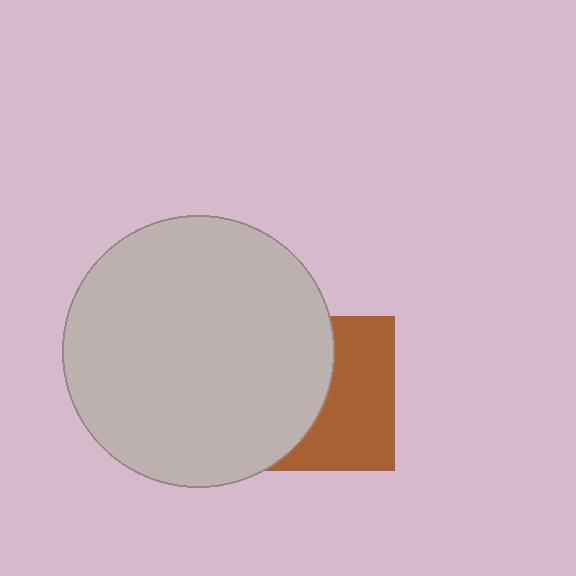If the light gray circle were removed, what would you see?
You would see the complete brown square.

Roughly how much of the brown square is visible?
About half of it is visible (roughly 49%).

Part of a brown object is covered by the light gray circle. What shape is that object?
It is a square.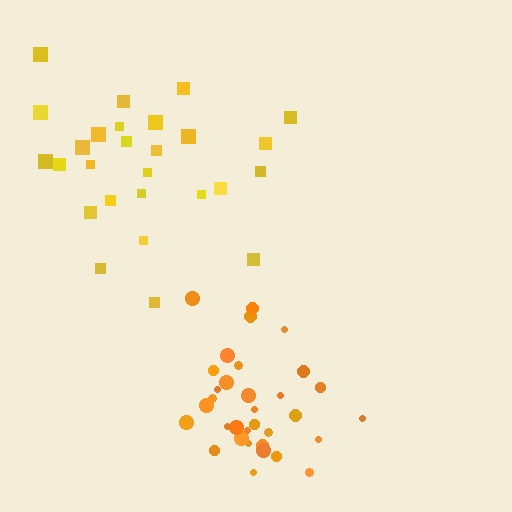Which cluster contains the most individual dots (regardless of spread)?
Orange (34).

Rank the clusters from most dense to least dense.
orange, yellow.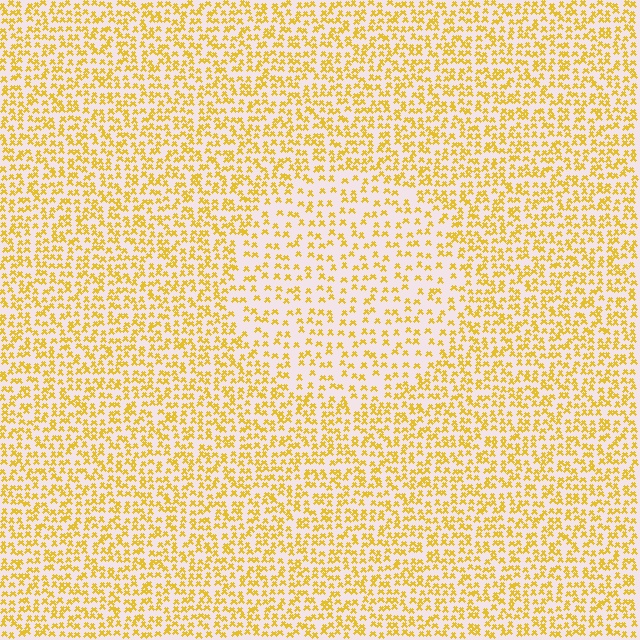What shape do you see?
I see a circle.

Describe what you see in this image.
The image contains small yellow elements arranged at two different densities. A circle-shaped region is visible where the elements are less densely packed than the surrounding area.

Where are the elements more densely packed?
The elements are more densely packed outside the circle boundary.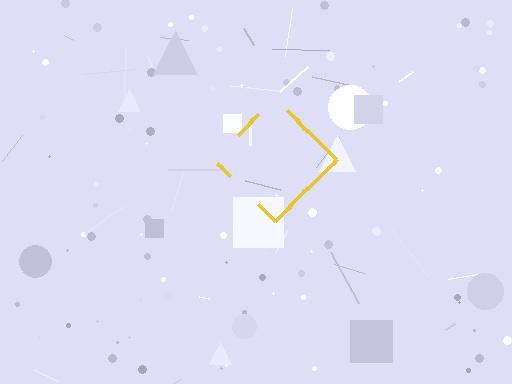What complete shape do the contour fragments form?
The contour fragments form a diamond.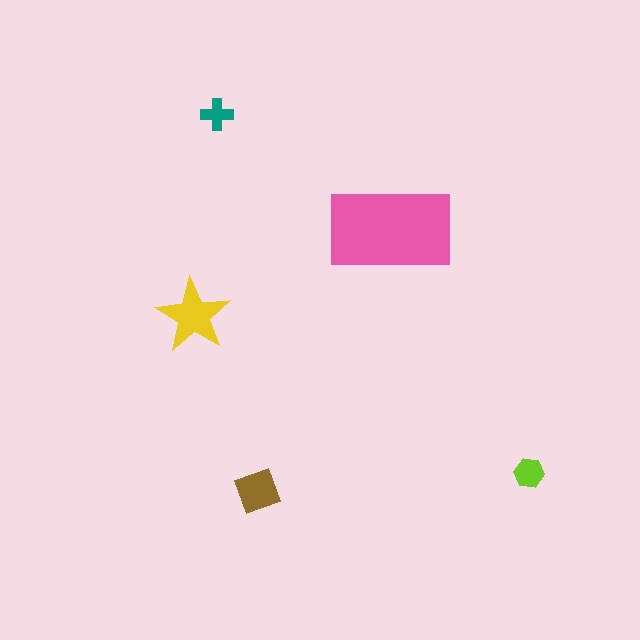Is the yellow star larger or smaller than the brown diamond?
Larger.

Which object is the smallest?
The teal cross.